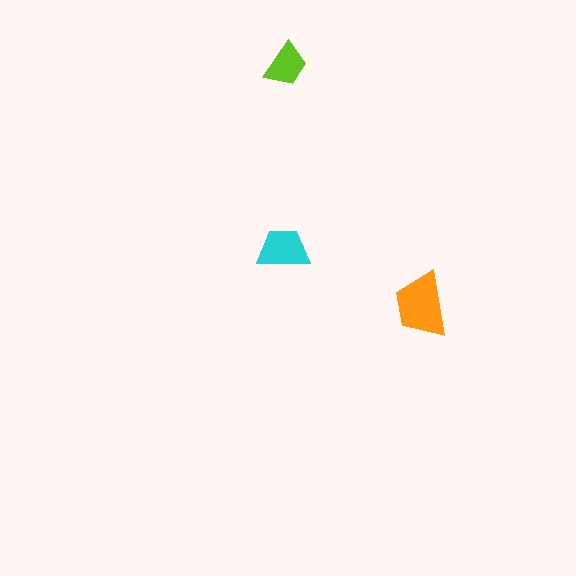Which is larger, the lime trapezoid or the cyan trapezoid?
The cyan one.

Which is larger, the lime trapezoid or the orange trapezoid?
The orange one.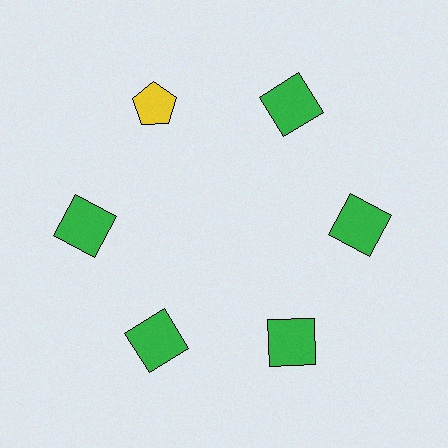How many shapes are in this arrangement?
There are 6 shapes arranged in a ring pattern.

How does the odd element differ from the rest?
It differs in both color (yellow instead of green) and shape (pentagon instead of square).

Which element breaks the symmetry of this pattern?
The yellow pentagon at roughly the 11 o'clock position breaks the symmetry. All other shapes are green squares.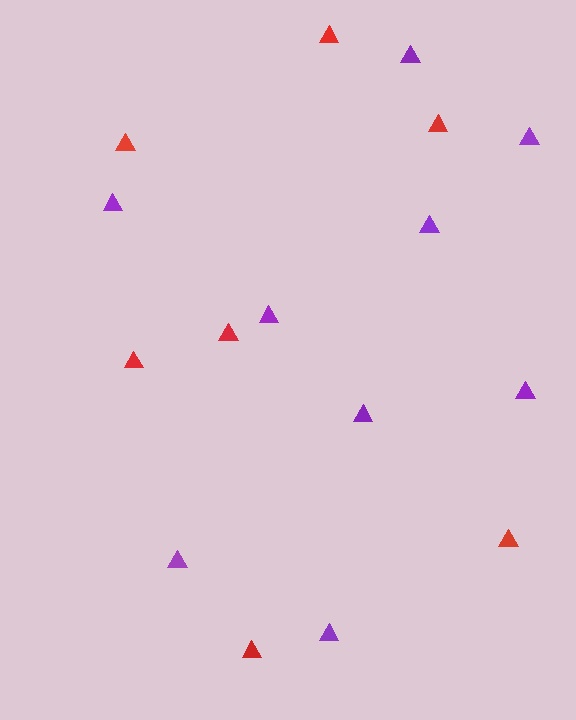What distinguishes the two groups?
There are 2 groups: one group of purple triangles (9) and one group of red triangles (7).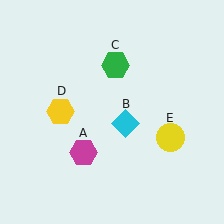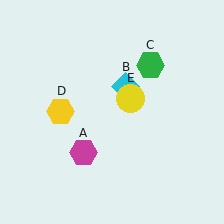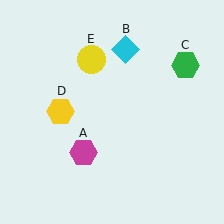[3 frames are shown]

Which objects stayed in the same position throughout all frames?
Magenta hexagon (object A) and yellow hexagon (object D) remained stationary.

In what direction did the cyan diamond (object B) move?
The cyan diamond (object B) moved up.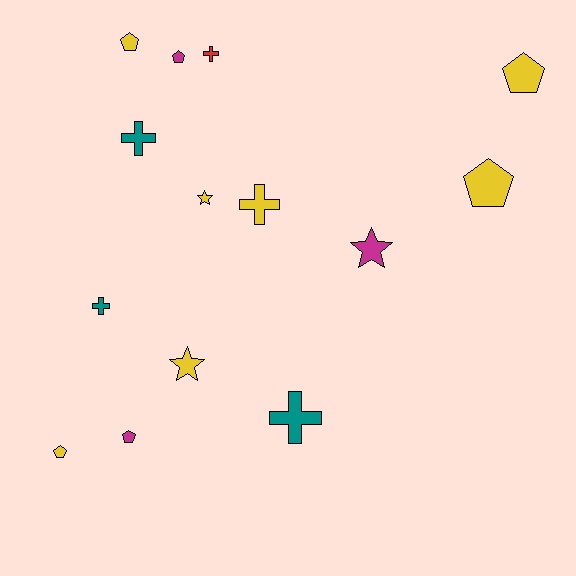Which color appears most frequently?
Yellow, with 7 objects.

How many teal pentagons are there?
There are no teal pentagons.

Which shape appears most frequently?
Pentagon, with 6 objects.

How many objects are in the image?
There are 14 objects.